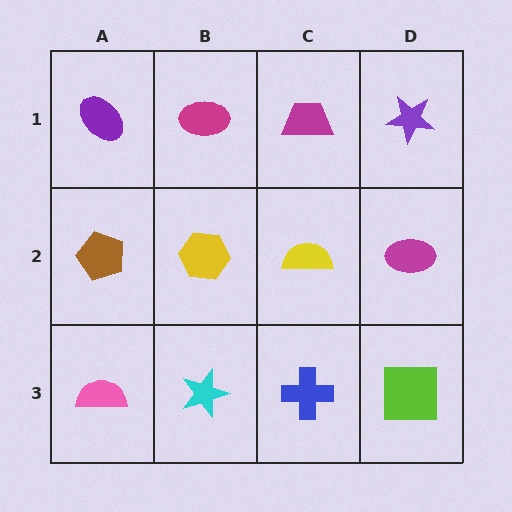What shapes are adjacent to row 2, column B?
A magenta ellipse (row 1, column B), a cyan star (row 3, column B), a brown pentagon (row 2, column A), a yellow semicircle (row 2, column C).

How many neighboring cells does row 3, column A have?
2.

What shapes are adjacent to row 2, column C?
A magenta trapezoid (row 1, column C), a blue cross (row 3, column C), a yellow hexagon (row 2, column B), a magenta ellipse (row 2, column D).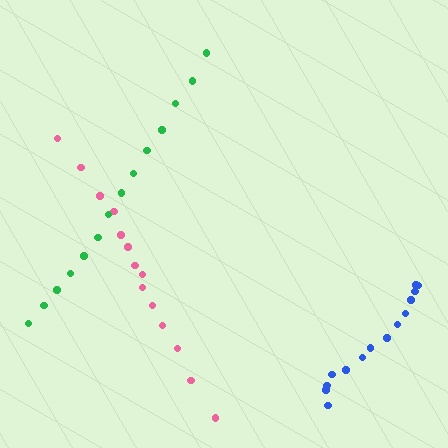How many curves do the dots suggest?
There are 3 distinct paths.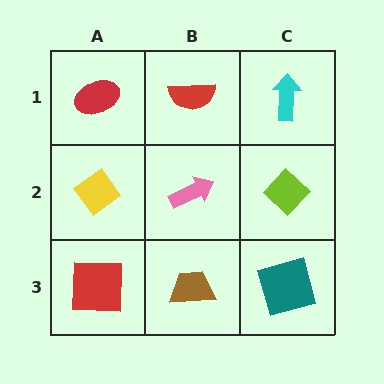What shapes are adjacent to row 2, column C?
A cyan arrow (row 1, column C), a teal square (row 3, column C), a pink arrow (row 2, column B).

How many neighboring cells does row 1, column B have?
3.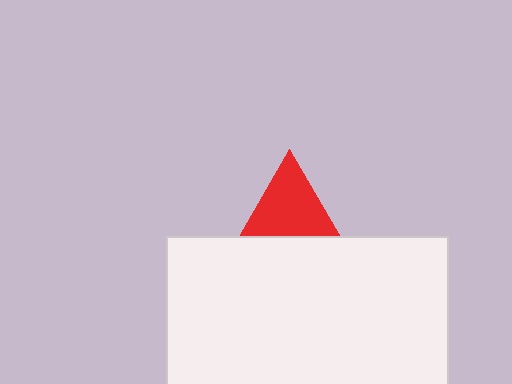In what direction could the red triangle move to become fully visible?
The red triangle could move up. That would shift it out from behind the white rectangle entirely.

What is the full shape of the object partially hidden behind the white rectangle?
The partially hidden object is a red triangle.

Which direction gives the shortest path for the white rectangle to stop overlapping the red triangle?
Moving down gives the shortest separation.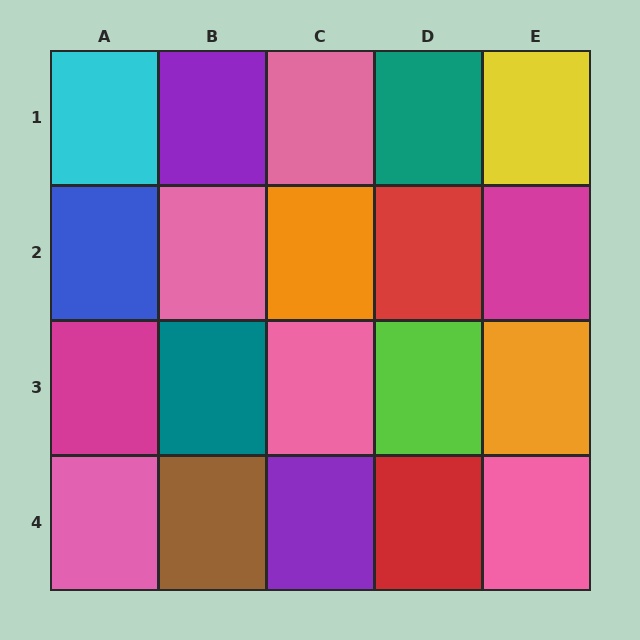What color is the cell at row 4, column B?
Brown.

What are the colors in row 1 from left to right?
Cyan, purple, pink, teal, yellow.